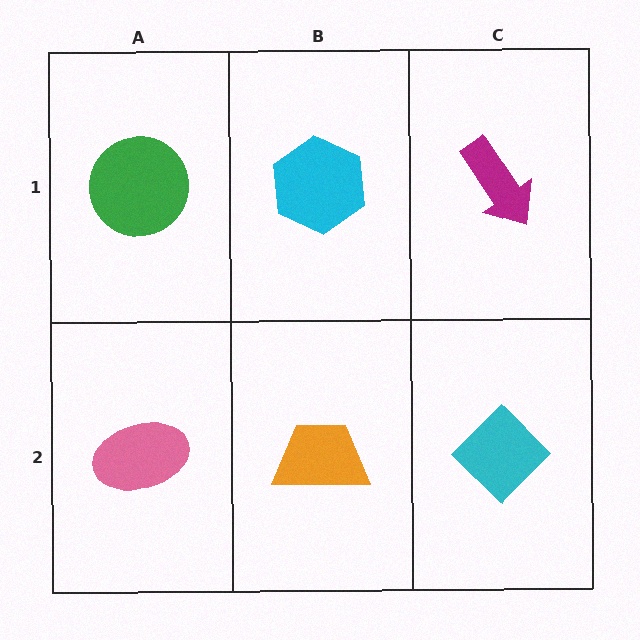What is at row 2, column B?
An orange trapezoid.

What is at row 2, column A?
A pink ellipse.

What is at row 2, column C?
A cyan diamond.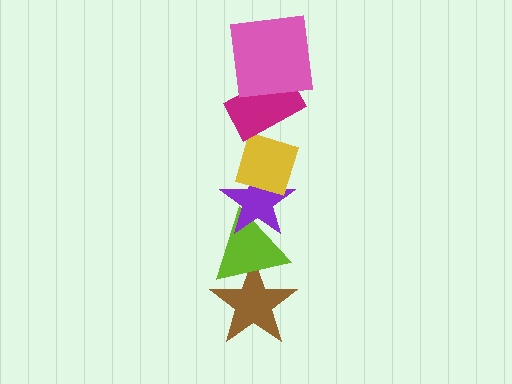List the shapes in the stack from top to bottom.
From top to bottom: the pink square, the magenta rectangle, the yellow diamond, the purple star, the lime triangle, the brown star.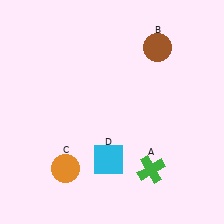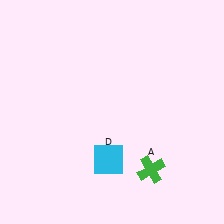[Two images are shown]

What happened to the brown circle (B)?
The brown circle (B) was removed in Image 2. It was in the top-right area of Image 1.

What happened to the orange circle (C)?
The orange circle (C) was removed in Image 2. It was in the bottom-left area of Image 1.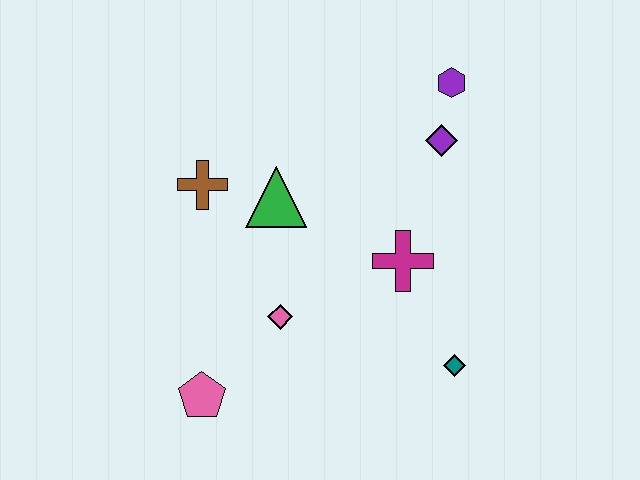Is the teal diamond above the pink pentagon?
Yes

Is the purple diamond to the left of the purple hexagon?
Yes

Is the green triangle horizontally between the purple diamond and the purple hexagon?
No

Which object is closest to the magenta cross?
The teal diamond is closest to the magenta cross.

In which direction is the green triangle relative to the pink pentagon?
The green triangle is above the pink pentagon.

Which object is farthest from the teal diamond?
The brown cross is farthest from the teal diamond.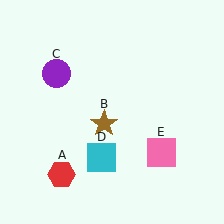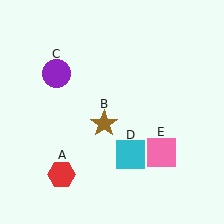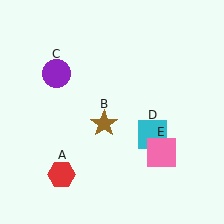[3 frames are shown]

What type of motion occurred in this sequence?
The cyan square (object D) rotated counterclockwise around the center of the scene.